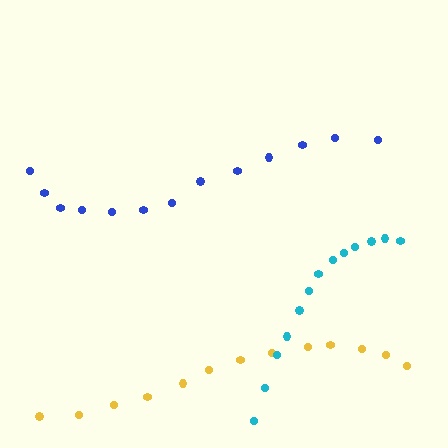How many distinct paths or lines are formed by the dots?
There are 3 distinct paths.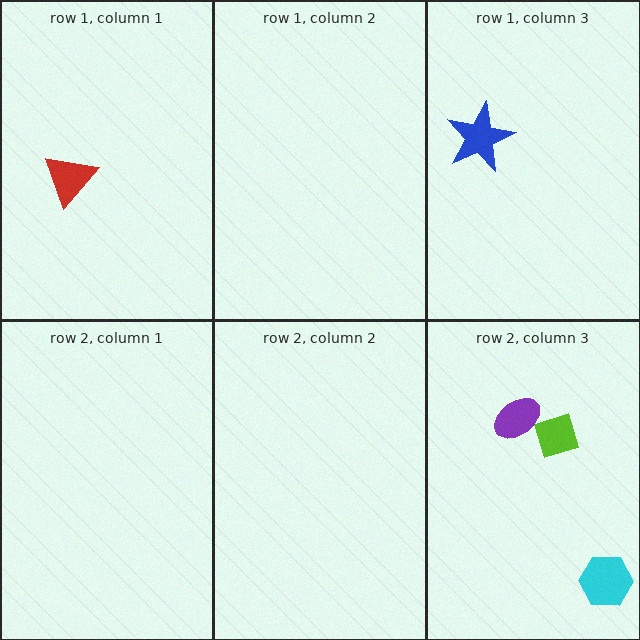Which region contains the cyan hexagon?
The row 2, column 3 region.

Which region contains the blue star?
The row 1, column 3 region.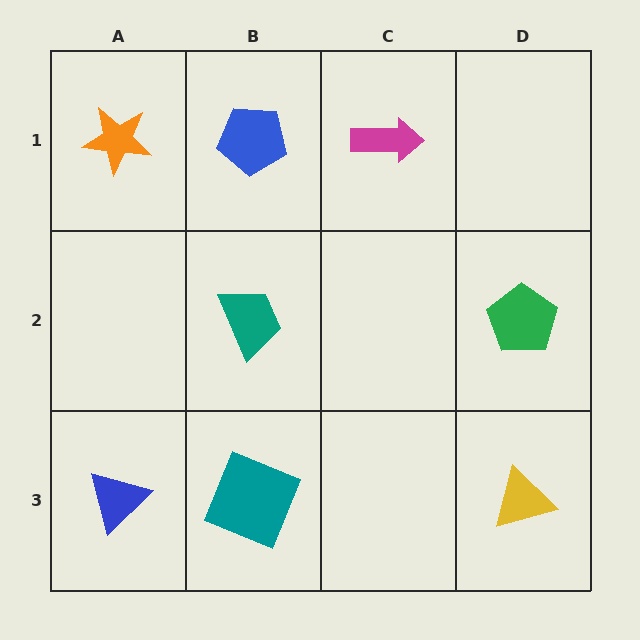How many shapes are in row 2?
2 shapes.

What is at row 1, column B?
A blue pentagon.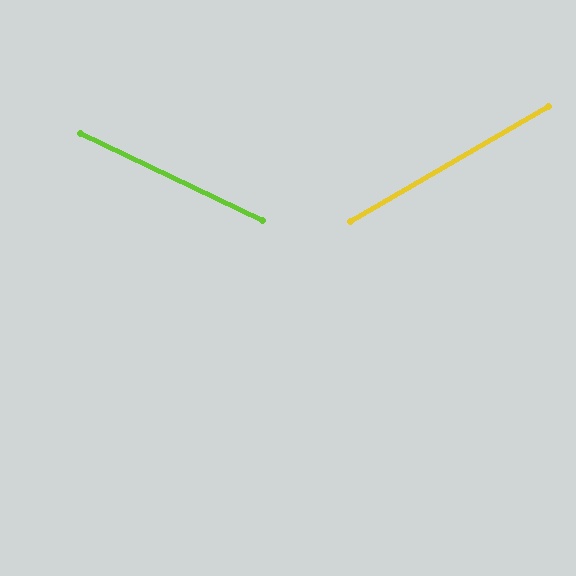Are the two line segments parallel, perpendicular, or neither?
Neither parallel nor perpendicular — they differ by about 56°.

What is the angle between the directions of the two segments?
Approximately 56 degrees.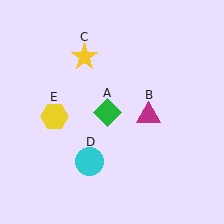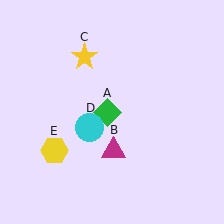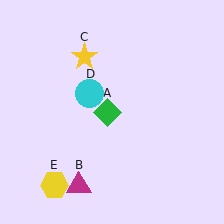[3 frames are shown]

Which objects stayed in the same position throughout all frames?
Green diamond (object A) and yellow star (object C) remained stationary.